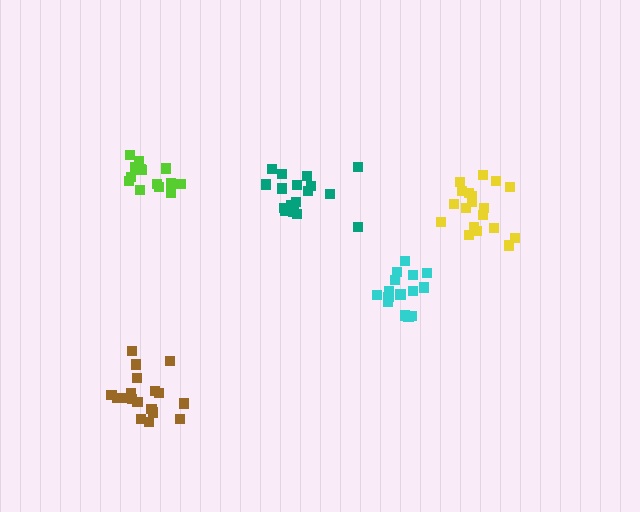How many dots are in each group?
Group 1: 19 dots, Group 2: 18 dots, Group 3: 15 dots, Group 4: 18 dots, Group 5: 14 dots (84 total).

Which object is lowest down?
The brown cluster is bottommost.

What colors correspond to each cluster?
The clusters are colored: yellow, teal, cyan, brown, lime.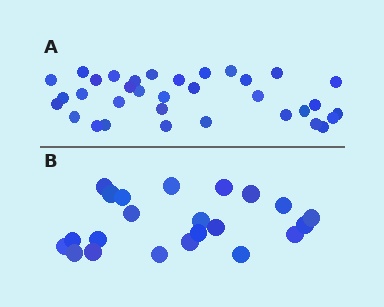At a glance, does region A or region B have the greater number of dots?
Region A (the top region) has more dots.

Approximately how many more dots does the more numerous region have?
Region A has roughly 12 or so more dots than region B.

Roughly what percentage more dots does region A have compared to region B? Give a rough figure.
About 55% more.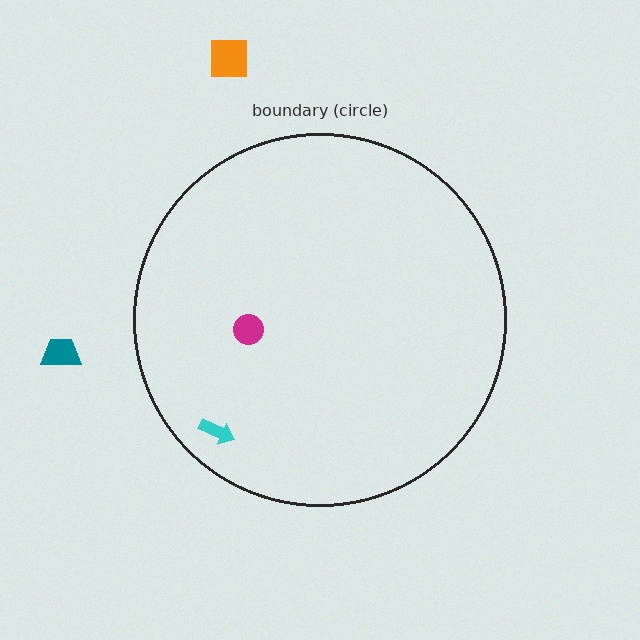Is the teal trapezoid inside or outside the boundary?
Outside.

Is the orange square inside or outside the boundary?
Outside.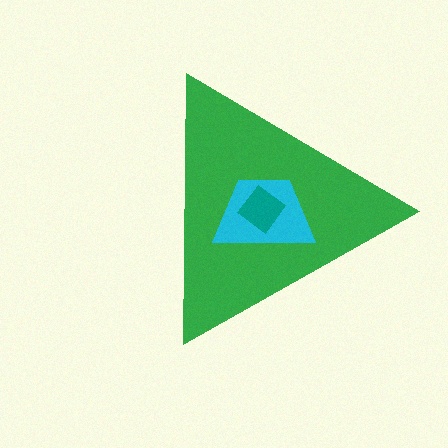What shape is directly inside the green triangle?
The cyan trapezoid.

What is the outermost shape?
The green triangle.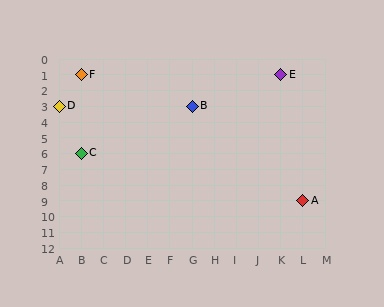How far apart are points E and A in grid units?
Points E and A are 1 column and 8 rows apart (about 8.1 grid units diagonally).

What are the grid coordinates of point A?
Point A is at grid coordinates (L, 9).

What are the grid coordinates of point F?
Point F is at grid coordinates (B, 1).